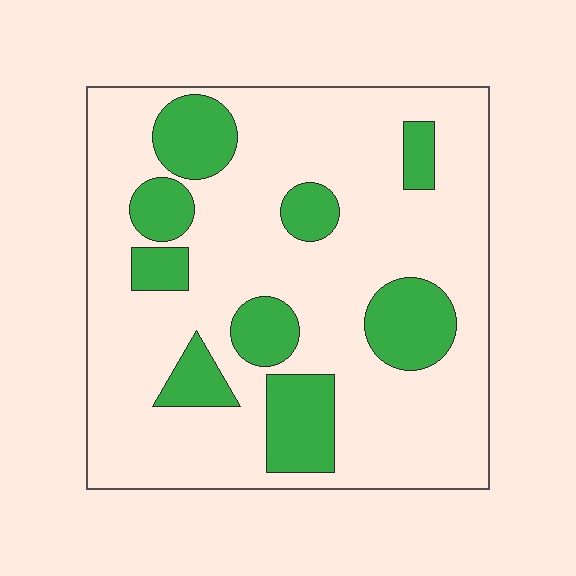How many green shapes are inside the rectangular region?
9.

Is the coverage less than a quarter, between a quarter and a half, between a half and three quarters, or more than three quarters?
Less than a quarter.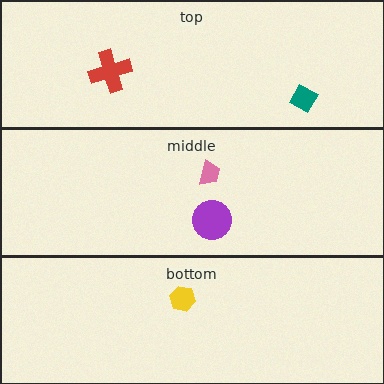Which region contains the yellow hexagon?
The bottom region.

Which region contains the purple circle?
The middle region.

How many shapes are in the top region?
2.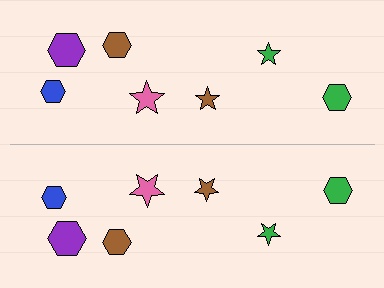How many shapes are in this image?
There are 14 shapes in this image.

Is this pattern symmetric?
Yes, this pattern has bilateral (reflection) symmetry.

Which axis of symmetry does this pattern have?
The pattern has a horizontal axis of symmetry running through the center of the image.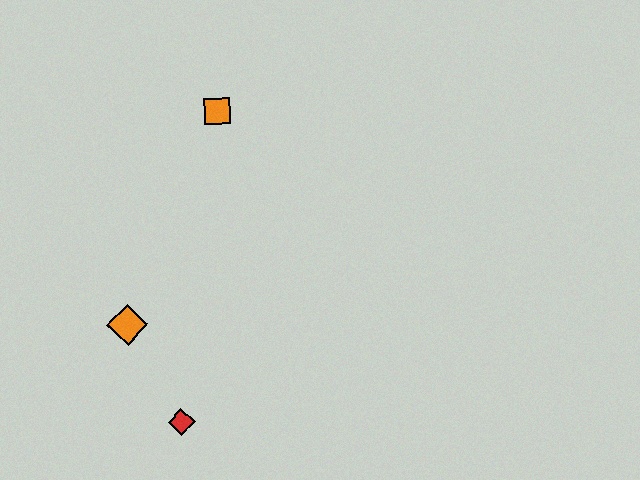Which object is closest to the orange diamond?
The red diamond is closest to the orange diamond.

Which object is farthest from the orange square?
The red diamond is farthest from the orange square.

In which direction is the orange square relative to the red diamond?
The orange square is above the red diamond.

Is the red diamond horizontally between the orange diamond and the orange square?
Yes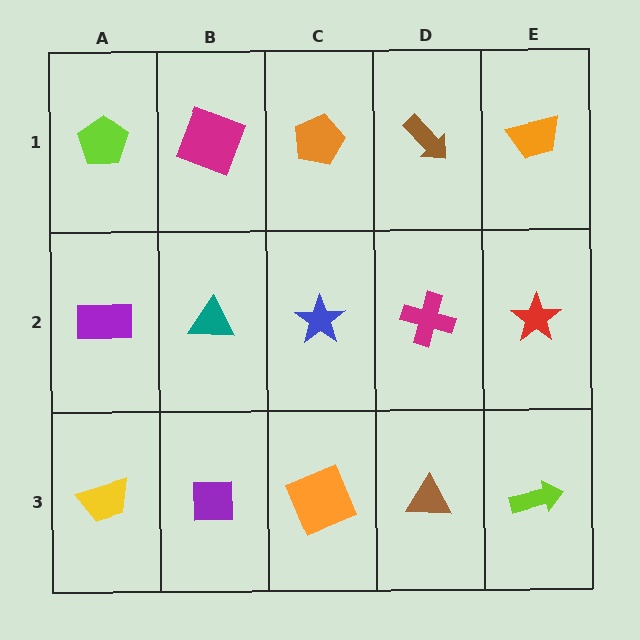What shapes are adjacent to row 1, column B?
A teal triangle (row 2, column B), a lime pentagon (row 1, column A), an orange pentagon (row 1, column C).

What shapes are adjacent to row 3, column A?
A purple rectangle (row 2, column A), a purple square (row 3, column B).